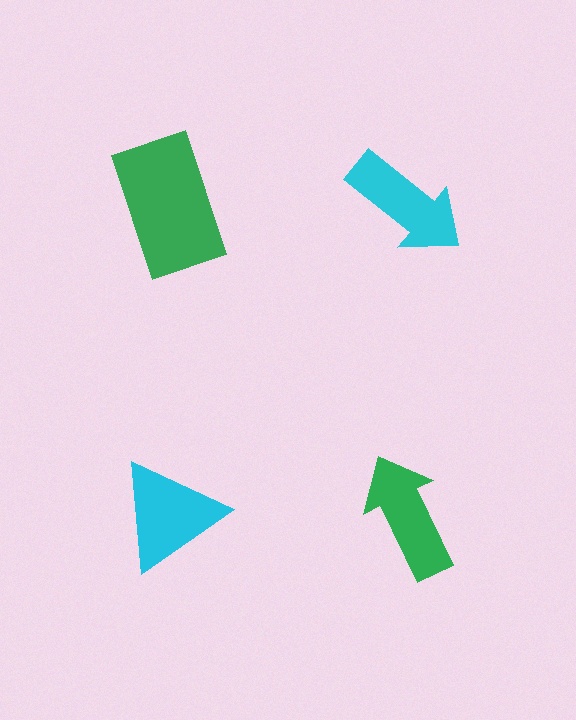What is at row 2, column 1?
A cyan triangle.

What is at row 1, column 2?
A cyan arrow.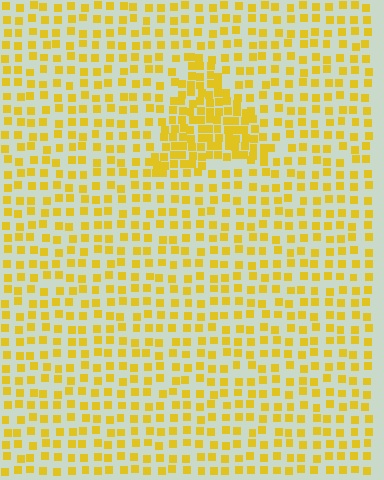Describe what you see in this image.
The image contains small yellow elements arranged at two different densities. A triangle-shaped region is visible where the elements are more densely packed than the surrounding area.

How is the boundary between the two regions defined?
The boundary is defined by a change in element density (approximately 2.1x ratio). All elements are the same color, size, and shape.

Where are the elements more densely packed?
The elements are more densely packed inside the triangle boundary.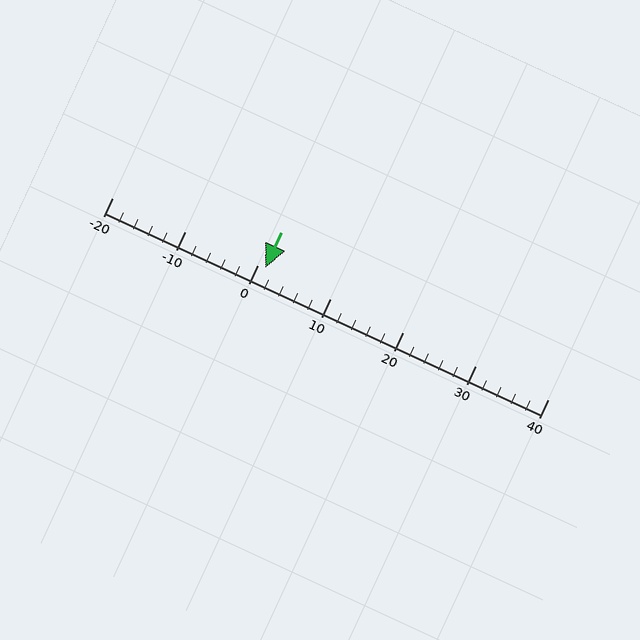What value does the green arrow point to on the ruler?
The green arrow points to approximately 1.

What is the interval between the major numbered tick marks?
The major tick marks are spaced 10 units apart.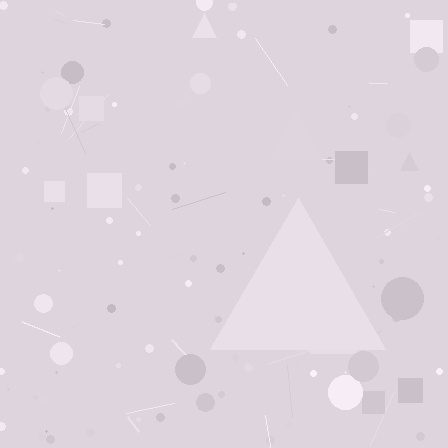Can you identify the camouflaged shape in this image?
The camouflaged shape is a triangle.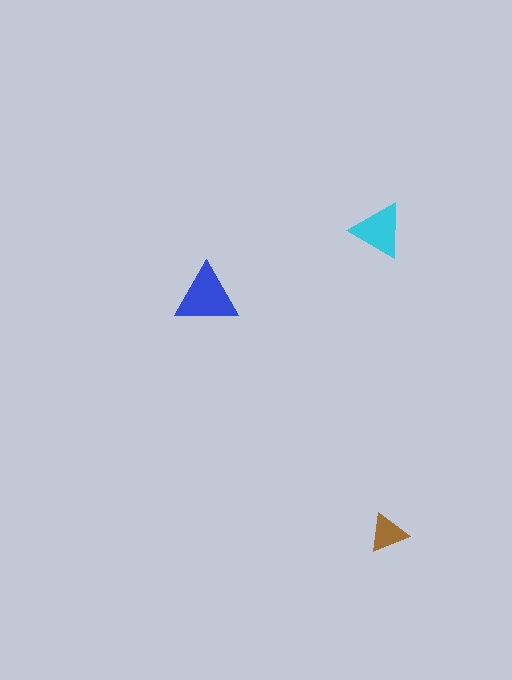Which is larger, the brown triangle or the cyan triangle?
The cyan one.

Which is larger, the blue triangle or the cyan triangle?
The blue one.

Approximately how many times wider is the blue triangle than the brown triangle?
About 1.5 times wider.